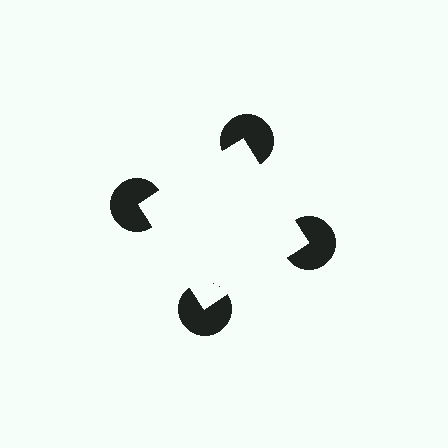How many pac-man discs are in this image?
There are 4 — one at each vertex of the illusory square.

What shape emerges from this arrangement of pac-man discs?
An illusory square — its edges are inferred from the aligned wedge cuts in the pac-man discs, not physically drawn.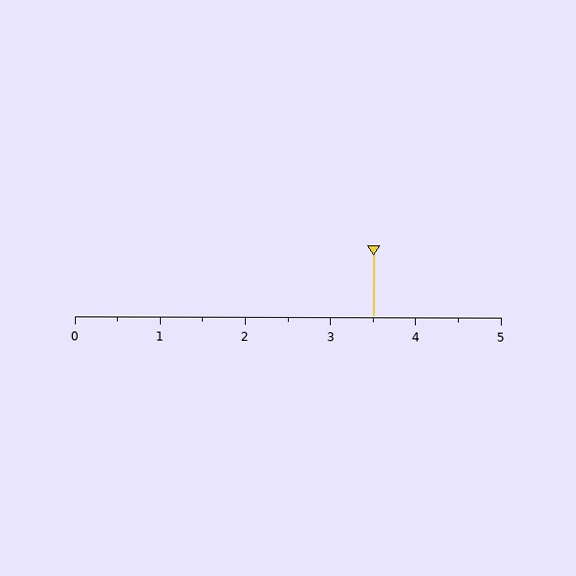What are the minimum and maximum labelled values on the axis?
The axis runs from 0 to 5.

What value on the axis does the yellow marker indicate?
The marker indicates approximately 3.5.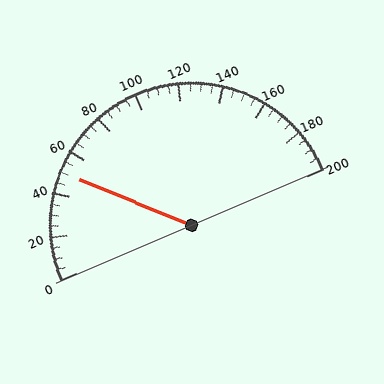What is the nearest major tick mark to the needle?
The nearest major tick mark is 40.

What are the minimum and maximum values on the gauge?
The gauge ranges from 0 to 200.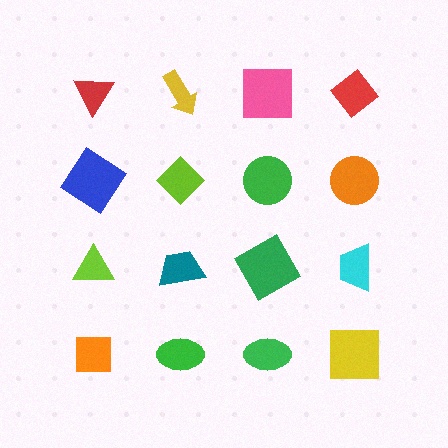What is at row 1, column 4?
A red diamond.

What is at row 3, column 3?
A green square.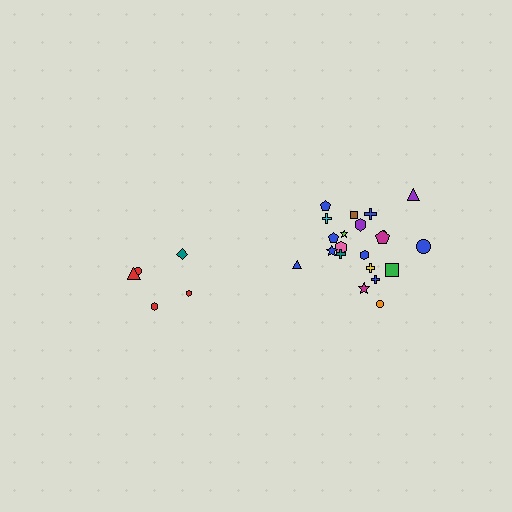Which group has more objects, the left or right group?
The right group.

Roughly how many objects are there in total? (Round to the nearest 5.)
Roughly 25 objects in total.